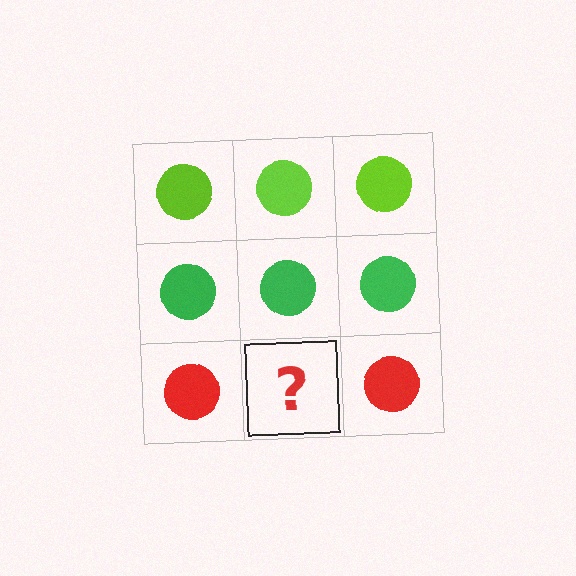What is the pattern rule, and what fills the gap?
The rule is that each row has a consistent color. The gap should be filled with a red circle.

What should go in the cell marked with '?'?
The missing cell should contain a red circle.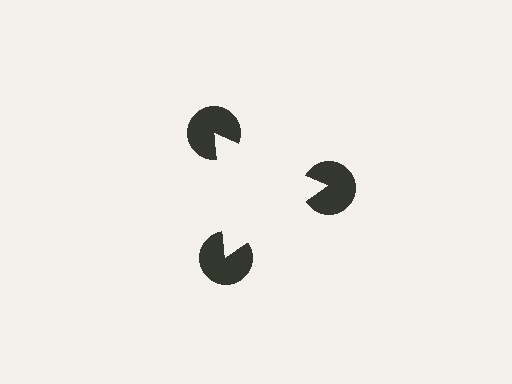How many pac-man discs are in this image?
There are 3 — one at each vertex of the illusory triangle.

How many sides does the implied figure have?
3 sides.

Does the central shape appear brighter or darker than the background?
It typically appears slightly brighter than the background, even though no actual brightness change is drawn.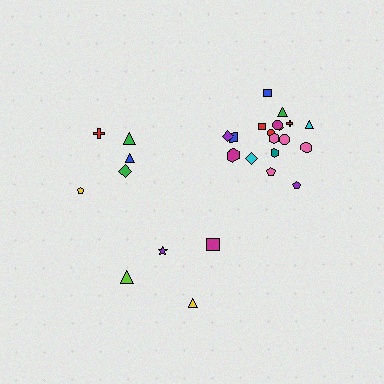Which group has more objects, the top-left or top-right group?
The top-right group.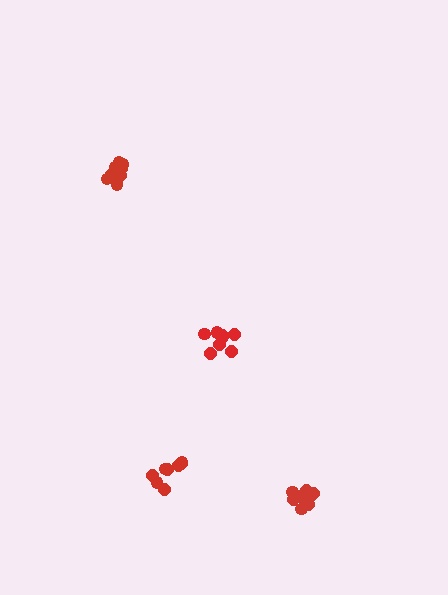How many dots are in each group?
Group 1: 8 dots, Group 2: 8 dots, Group 3: 11 dots, Group 4: 10 dots (37 total).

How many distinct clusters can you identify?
There are 4 distinct clusters.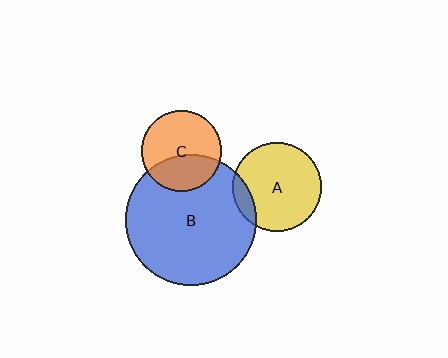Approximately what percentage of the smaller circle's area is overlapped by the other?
Approximately 35%.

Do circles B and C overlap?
Yes.